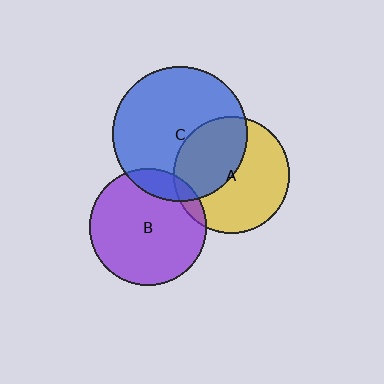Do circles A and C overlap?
Yes.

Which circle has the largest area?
Circle C (blue).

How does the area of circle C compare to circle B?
Approximately 1.3 times.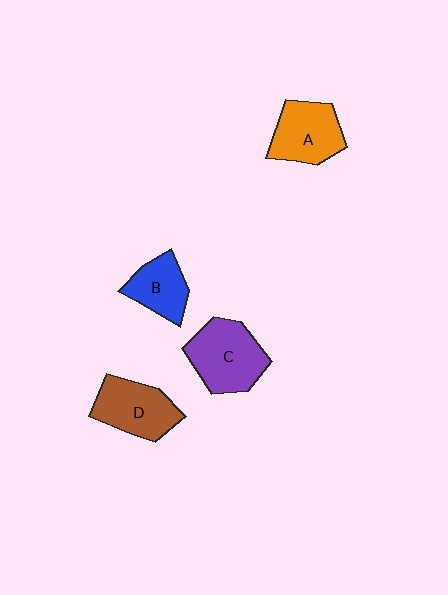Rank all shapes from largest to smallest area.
From largest to smallest: C (purple), D (brown), A (orange), B (blue).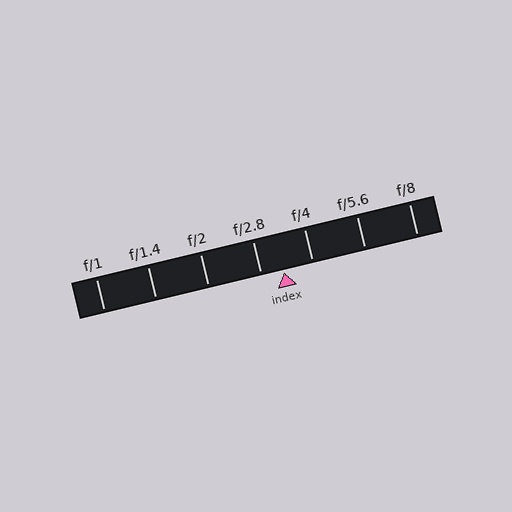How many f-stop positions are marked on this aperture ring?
There are 7 f-stop positions marked.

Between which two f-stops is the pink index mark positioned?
The index mark is between f/2.8 and f/4.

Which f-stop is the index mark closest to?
The index mark is closest to f/2.8.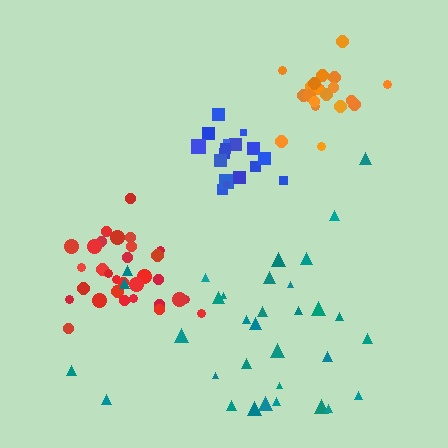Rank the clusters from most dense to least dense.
orange, blue, red, teal.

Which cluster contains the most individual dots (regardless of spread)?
Teal (33).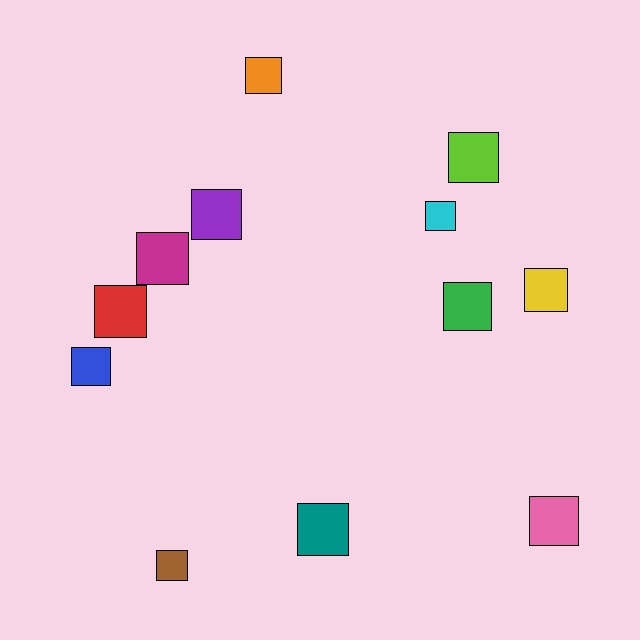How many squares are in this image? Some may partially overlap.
There are 12 squares.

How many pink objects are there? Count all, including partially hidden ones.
There is 1 pink object.